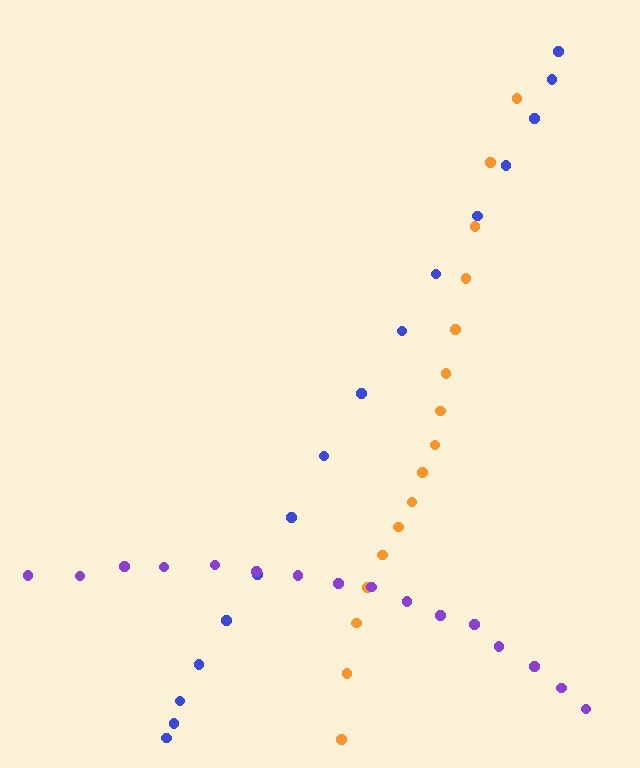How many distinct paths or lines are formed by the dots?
There are 3 distinct paths.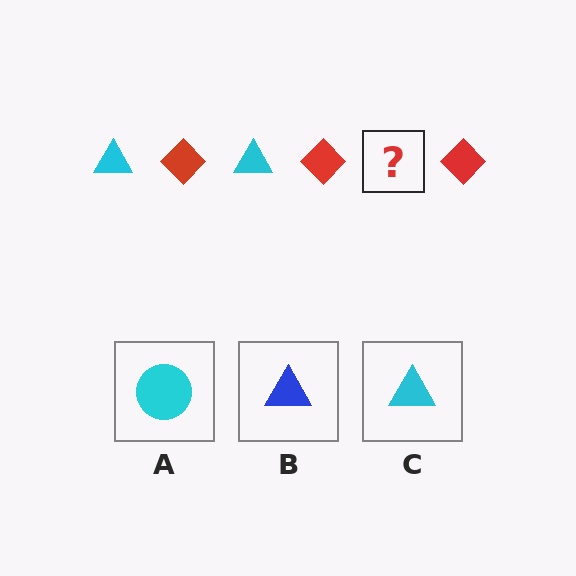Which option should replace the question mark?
Option C.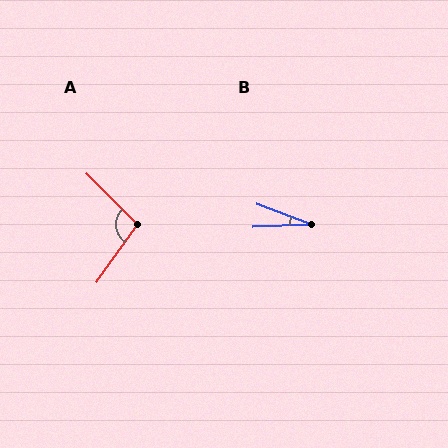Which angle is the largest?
A, at approximately 100 degrees.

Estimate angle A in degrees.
Approximately 100 degrees.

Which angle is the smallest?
B, at approximately 23 degrees.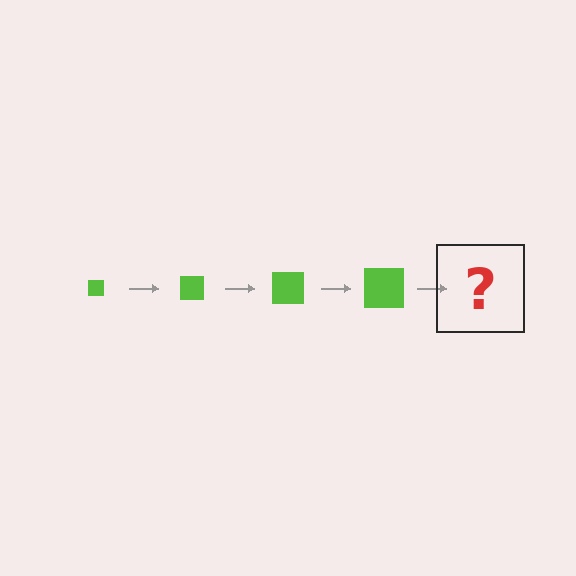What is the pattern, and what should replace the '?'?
The pattern is that the square gets progressively larger each step. The '?' should be a lime square, larger than the previous one.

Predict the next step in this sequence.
The next step is a lime square, larger than the previous one.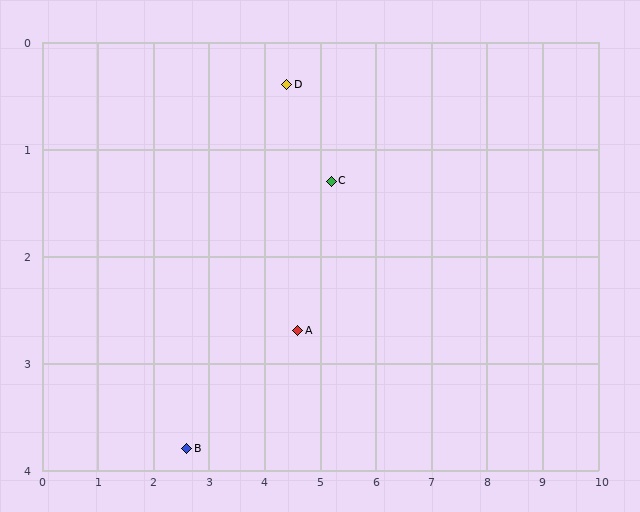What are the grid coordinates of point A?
Point A is at approximately (4.6, 2.7).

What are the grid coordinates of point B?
Point B is at approximately (2.6, 3.8).